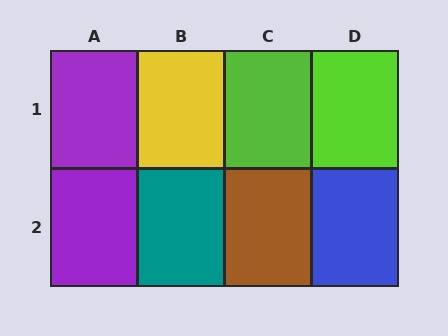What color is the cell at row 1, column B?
Yellow.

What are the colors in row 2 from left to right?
Purple, teal, brown, blue.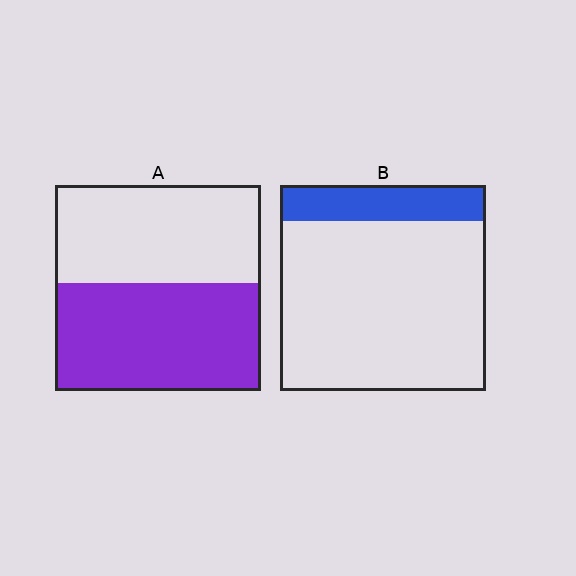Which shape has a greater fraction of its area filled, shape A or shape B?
Shape A.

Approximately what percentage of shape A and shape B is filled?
A is approximately 50% and B is approximately 15%.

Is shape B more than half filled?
No.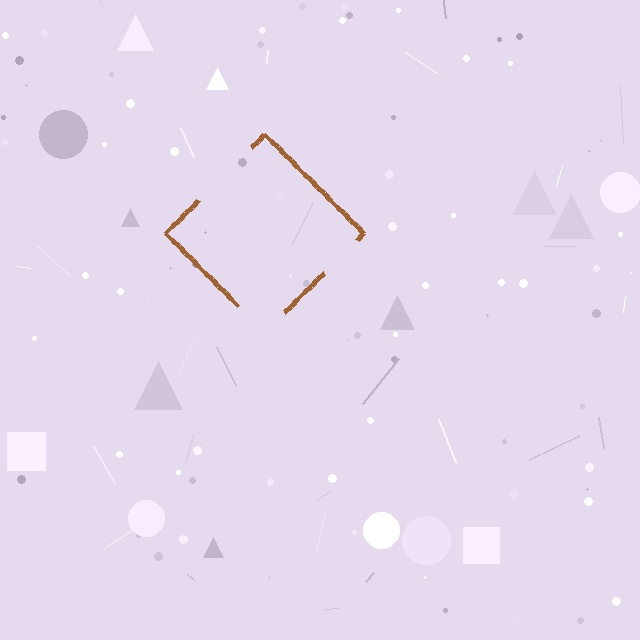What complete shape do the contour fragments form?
The contour fragments form a diamond.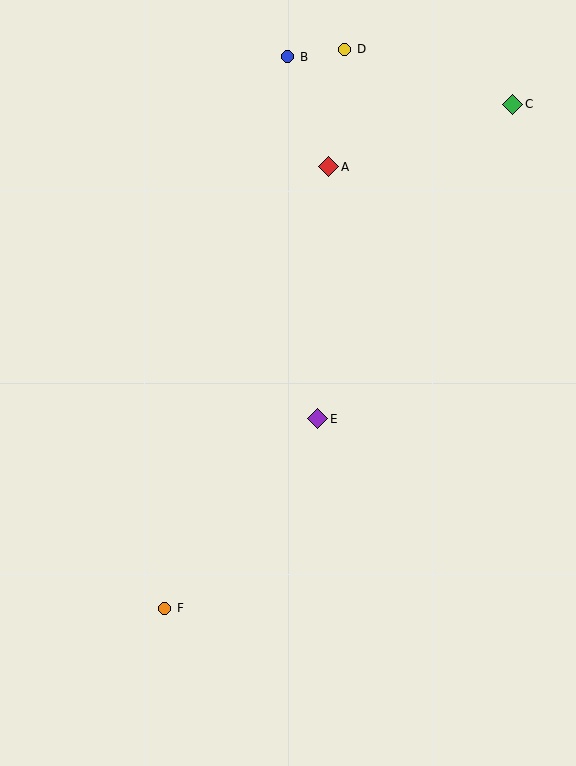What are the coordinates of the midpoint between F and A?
The midpoint between F and A is at (247, 388).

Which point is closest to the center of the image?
Point E at (318, 419) is closest to the center.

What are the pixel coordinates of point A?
Point A is at (329, 167).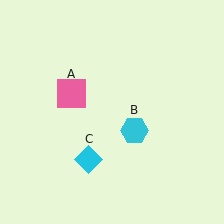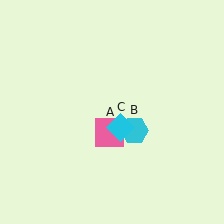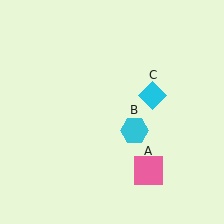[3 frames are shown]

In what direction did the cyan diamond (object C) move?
The cyan diamond (object C) moved up and to the right.